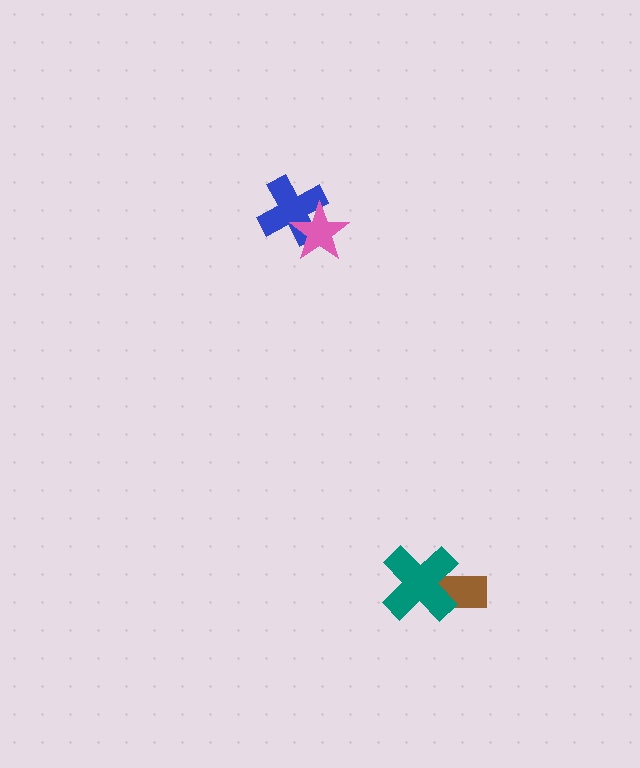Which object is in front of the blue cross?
The pink star is in front of the blue cross.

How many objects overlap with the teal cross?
1 object overlaps with the teal cross.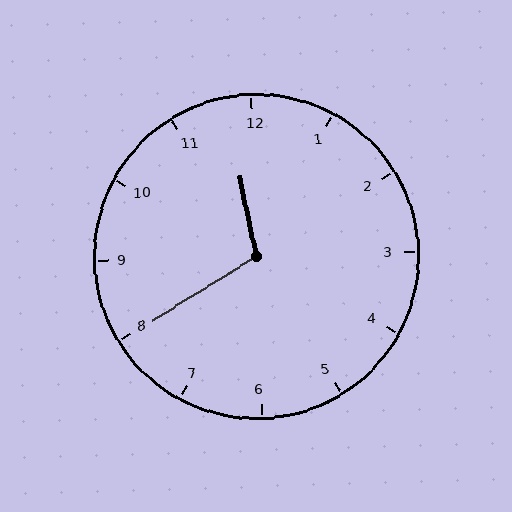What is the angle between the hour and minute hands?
Approximately 110 degrees.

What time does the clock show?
11:40.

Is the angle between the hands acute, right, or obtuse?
It is obtuse.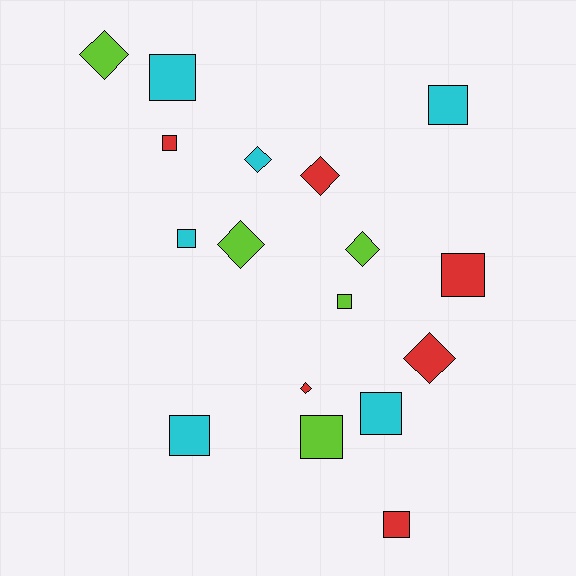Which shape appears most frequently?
Square, with 10 objects.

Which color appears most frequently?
Red, with 6 objects.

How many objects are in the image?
There are 17 objects.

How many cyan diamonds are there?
There is 1 cyan diamond.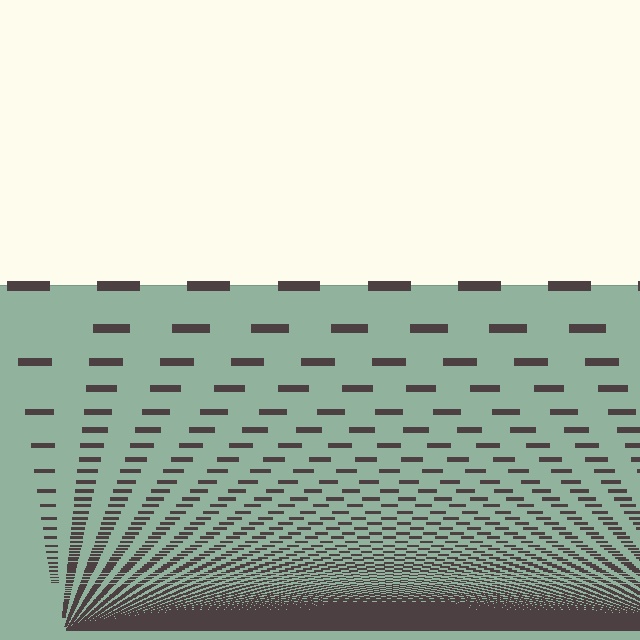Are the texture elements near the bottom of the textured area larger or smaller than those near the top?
Smaller. The gradient is inverted — elements near the bottom are smaller and denser.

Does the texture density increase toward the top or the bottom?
Density increases toward the bottom.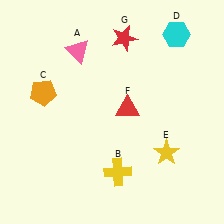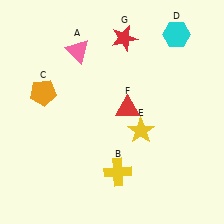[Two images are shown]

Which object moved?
The yellow star (E) moved left.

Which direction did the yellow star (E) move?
The yellow star (E) moved left.